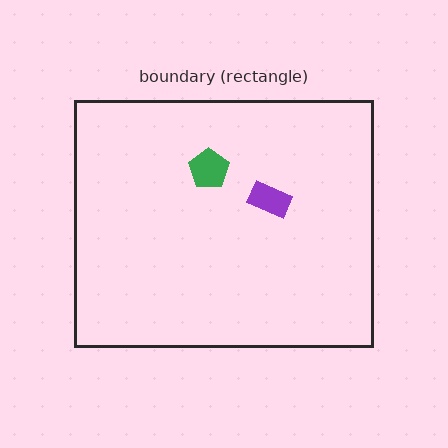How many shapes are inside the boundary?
2 inside, 0 outside.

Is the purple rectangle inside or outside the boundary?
Inside.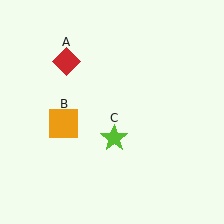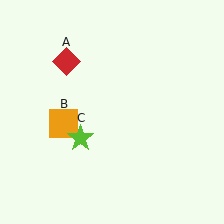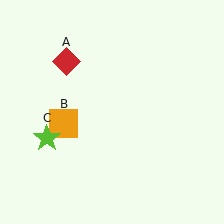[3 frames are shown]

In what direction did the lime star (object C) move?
The lime star (object C) moved left.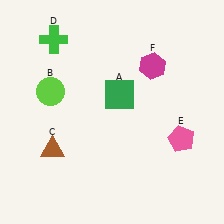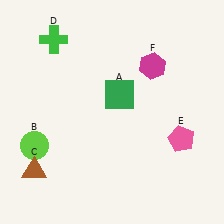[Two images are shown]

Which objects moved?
The objects that moved are: the lime circle (B), the brown triangle (C).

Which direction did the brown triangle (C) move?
The brown triangle (C) moved down.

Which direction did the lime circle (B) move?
The lime circle (B) moved down.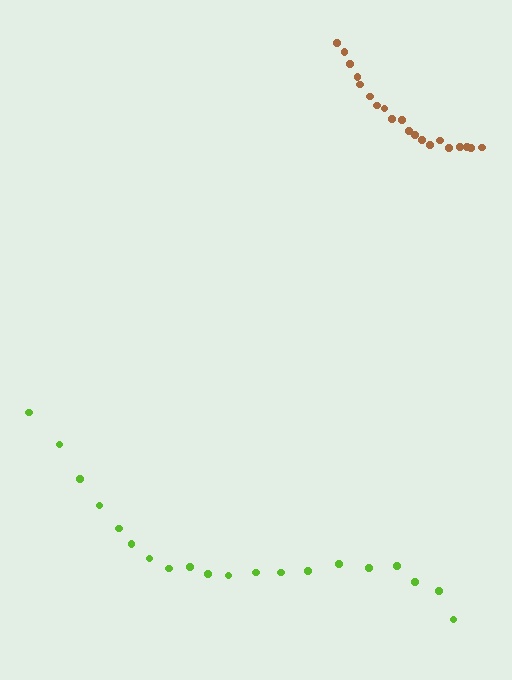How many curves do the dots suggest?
There are 2 distinct paths.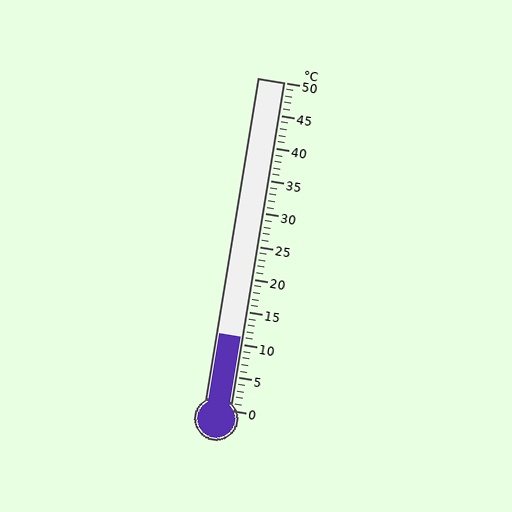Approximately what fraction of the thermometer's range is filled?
The thermometer is filled to approximately 20% of its range.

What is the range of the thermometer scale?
The thermometer scale ranges from 0°C to 50°C.